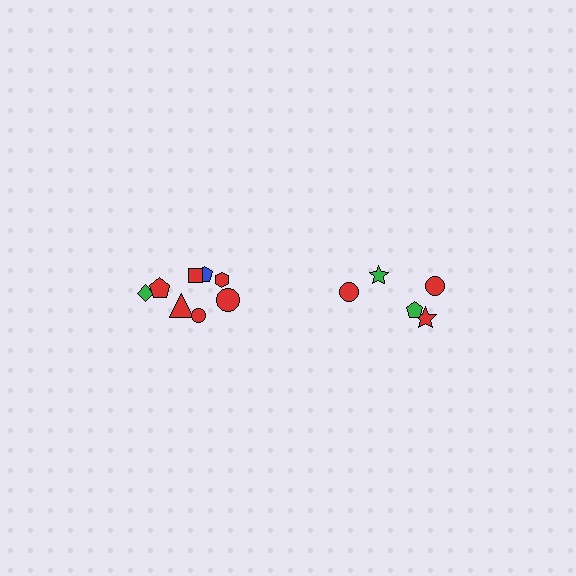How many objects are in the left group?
There are 8 objects.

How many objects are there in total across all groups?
There are 13 objects.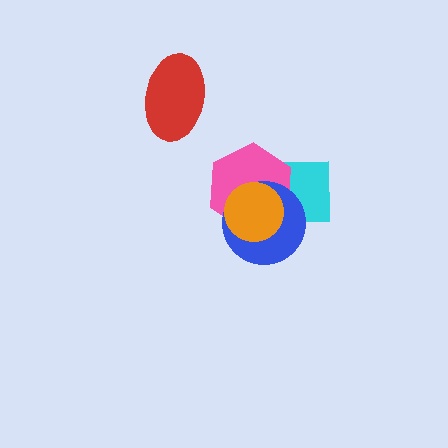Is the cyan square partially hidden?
Yes, it is partially covered by another shape.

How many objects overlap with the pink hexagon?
3 objects overlap with the pink hexagon.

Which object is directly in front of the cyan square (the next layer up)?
The pink hexagon is directly in front of the cyan square.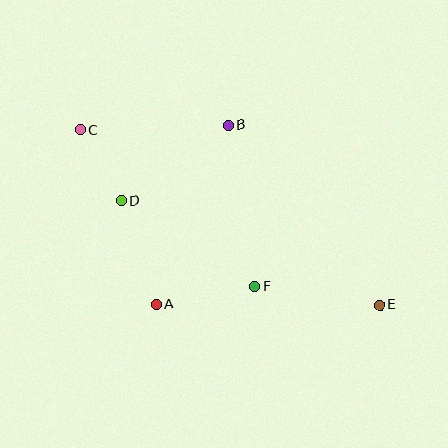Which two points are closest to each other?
Points C and D are closest to each other.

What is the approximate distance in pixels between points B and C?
The distance between B and C is approximately 148 pixels.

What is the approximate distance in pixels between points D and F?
The distance between D and F is approximately 158 pixels.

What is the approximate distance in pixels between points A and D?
The distance between A and D is approximately 109 pixels.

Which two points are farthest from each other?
Points C and E are farthest from each other.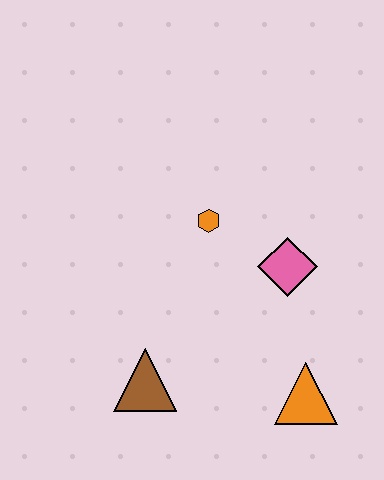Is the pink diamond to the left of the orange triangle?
Yes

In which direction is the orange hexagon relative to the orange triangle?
The orange hexagon is above the orange triangle.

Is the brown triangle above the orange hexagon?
No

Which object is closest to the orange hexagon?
The pink diamond is closest to the orange hexagon.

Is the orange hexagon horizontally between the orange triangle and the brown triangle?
Yes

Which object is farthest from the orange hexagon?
The orange triangle is farthest from the orange hexagon.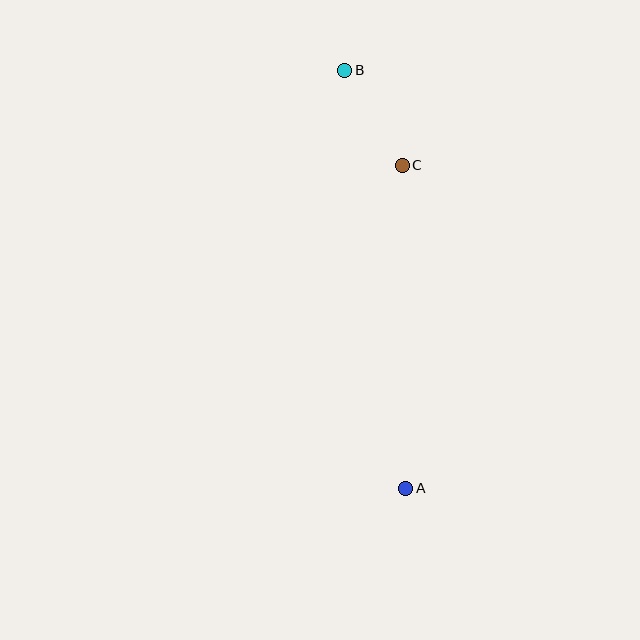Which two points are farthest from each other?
Points A and B are farthest from each other.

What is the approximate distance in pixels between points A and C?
The distance between A and C is approximately 323 pixels.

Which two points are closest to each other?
Points B and C are closest to each other.